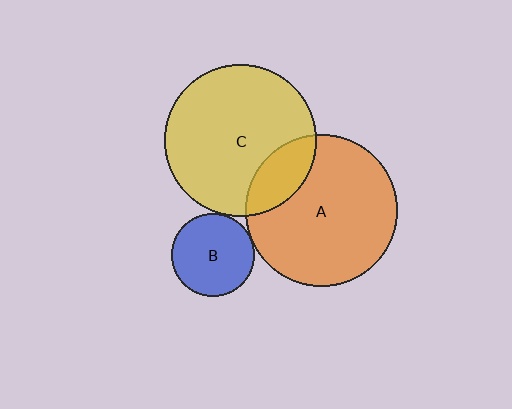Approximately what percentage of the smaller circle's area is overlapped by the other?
Approximately 20%.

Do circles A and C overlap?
Yes.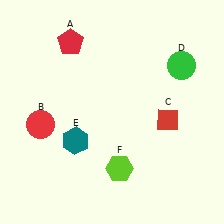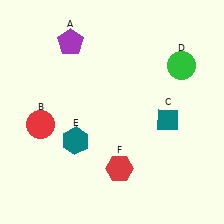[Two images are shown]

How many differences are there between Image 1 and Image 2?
There are 3 differences between the two images.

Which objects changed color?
A changed from red to purple. C changed from red to teal. F changed from lime to red.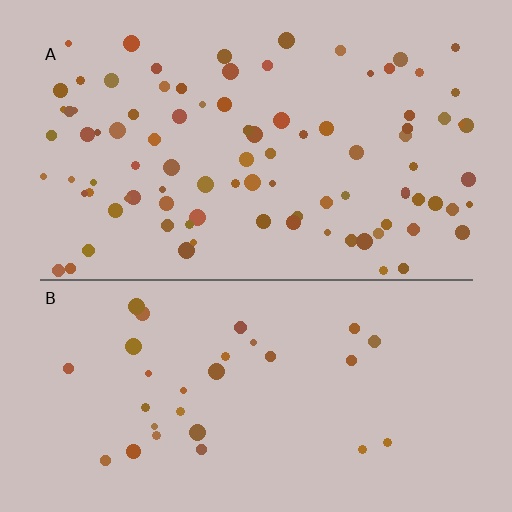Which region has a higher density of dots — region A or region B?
A (the top).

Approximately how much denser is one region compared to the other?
Approximately 3.1× — region A over region B.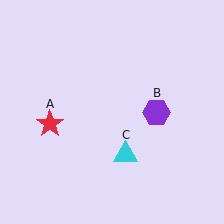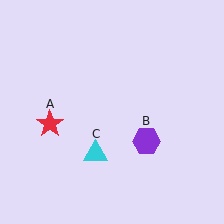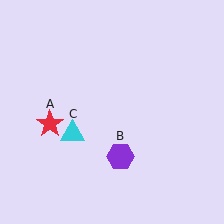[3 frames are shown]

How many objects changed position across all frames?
2 objects changed position: purple hexagon (object B), cyan triangle (object C).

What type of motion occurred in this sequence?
The purple hexagon (object B), cyan triangle (object C) rotated clockwise around the center of the scene.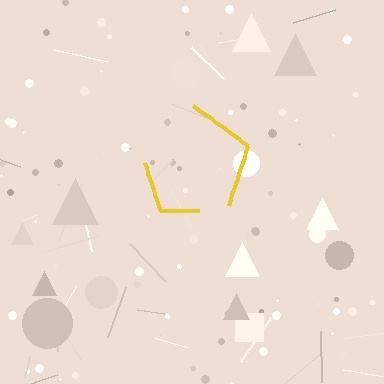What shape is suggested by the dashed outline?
The dashed outline suggests a pentagon.